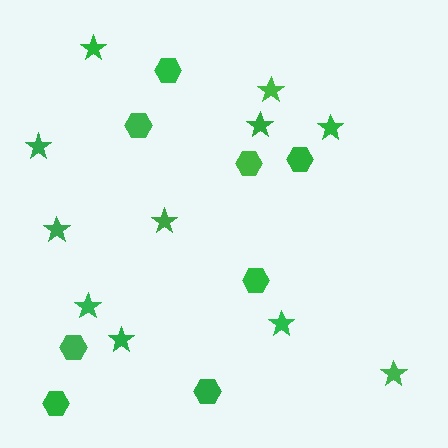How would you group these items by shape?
There are 2 groups: one group of hexagons (8) and one group of stars (11).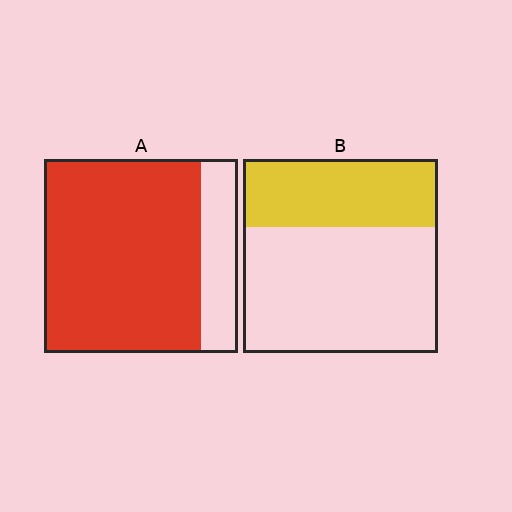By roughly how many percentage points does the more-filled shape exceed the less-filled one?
By roughly 45 percentage points (A over B).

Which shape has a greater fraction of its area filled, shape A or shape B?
Shape A.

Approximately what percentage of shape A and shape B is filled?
A is approximately 80% and B is approximately 35%.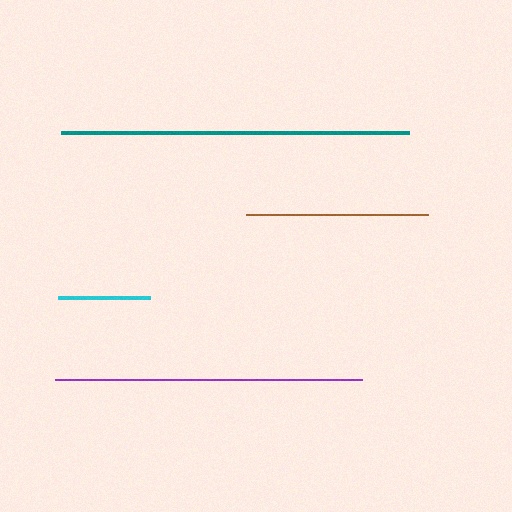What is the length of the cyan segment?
The cyan segment is approximately 92 pixels long.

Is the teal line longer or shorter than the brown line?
The teal line is longer than the brown line.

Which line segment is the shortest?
The cyan line is the shortest at approximately 92 pixels.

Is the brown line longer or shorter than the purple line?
The purple line is longer than the brown line.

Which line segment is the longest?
The teal line is the longest at approximately 348 pixels.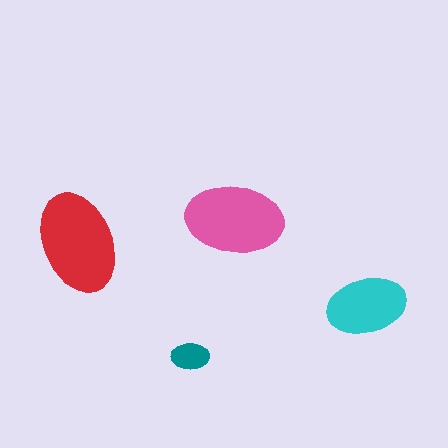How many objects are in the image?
There are 4 objects in the image.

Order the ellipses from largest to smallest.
the red one, the pink one, the cyan one, the teal one.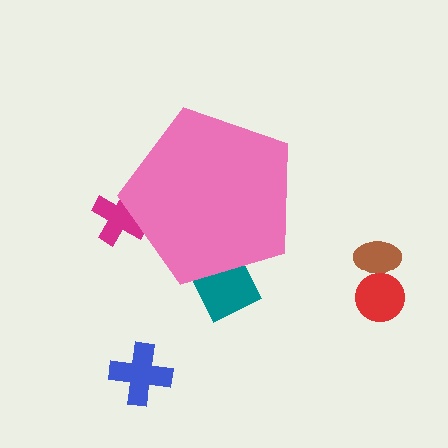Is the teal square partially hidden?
Yes, the teal square is partially hidden behind the pink pentagon.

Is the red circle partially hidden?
No, the red circle is fully visible.